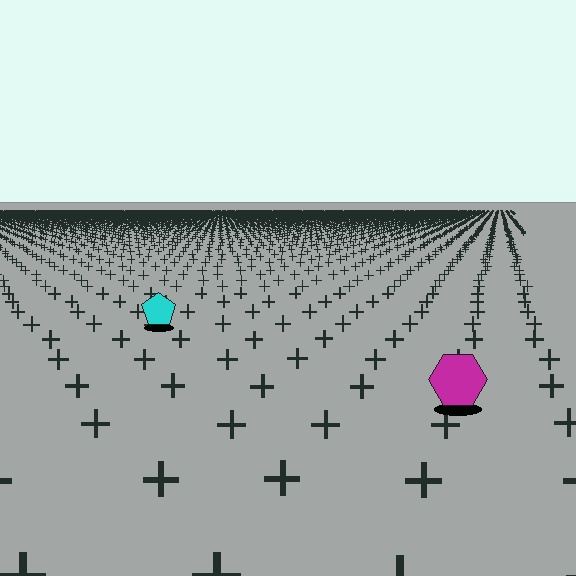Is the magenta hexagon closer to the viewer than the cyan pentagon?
Yes. The magenta hexagon is closer — you can tell from the texture gradient: the ground texture is coarser near it.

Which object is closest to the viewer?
The magenta hexagon is closest. The texture marks near it are larger and more spread out.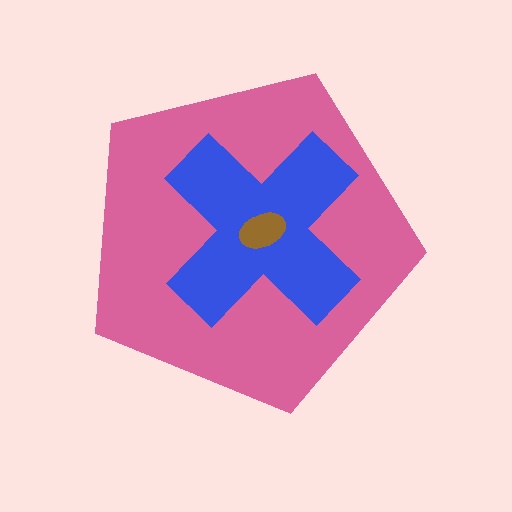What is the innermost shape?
The brown ellipse.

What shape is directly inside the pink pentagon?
The blue cross.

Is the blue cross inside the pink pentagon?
Yes.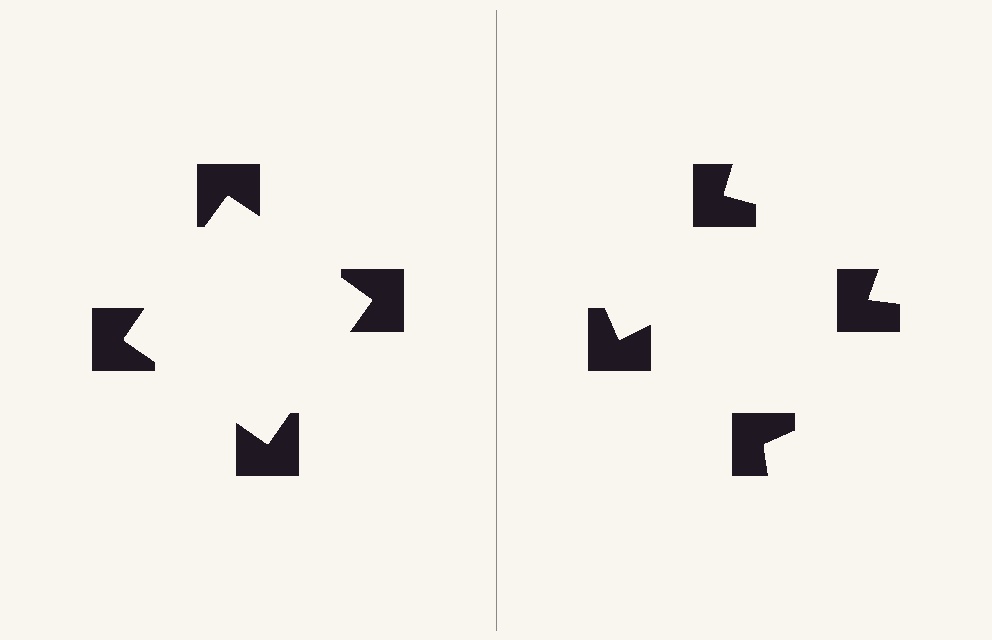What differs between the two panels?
The notched squares are positioned identically on both sides; only the wedge orientations differ. On the left they align to a square; on the right they are misaligned.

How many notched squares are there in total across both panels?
8 — 4 on each side.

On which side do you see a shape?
An illusory square appears on the left side. On the right side the wedge cuts are rotated, so no coherent shape forms.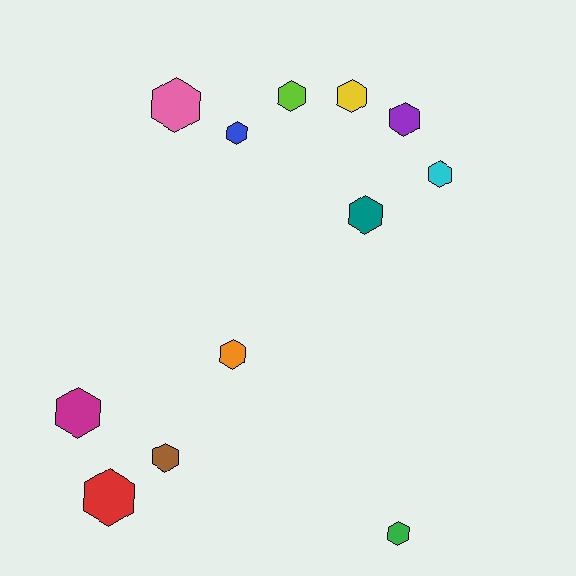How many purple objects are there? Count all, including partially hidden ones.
There is 1 purple object.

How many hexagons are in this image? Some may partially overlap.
There are 12 hexagons.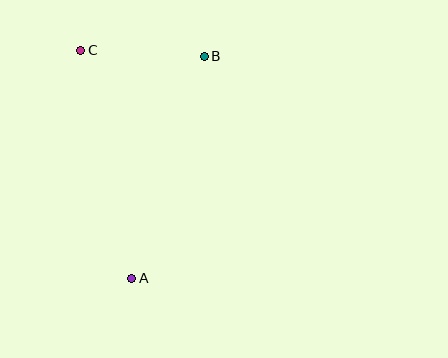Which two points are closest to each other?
Points B and C are closest to each other.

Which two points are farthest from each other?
Points A and C are farthest from each other.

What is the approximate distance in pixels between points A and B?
The distance between A and B is approximately 233 pixels.